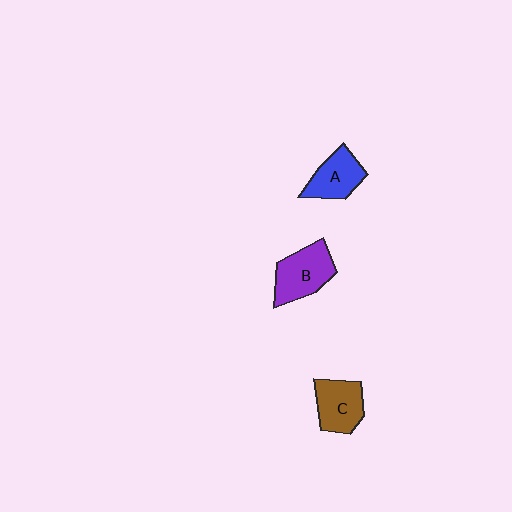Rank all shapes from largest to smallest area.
From largest to smallest: B (purple), C (brown), A (blue).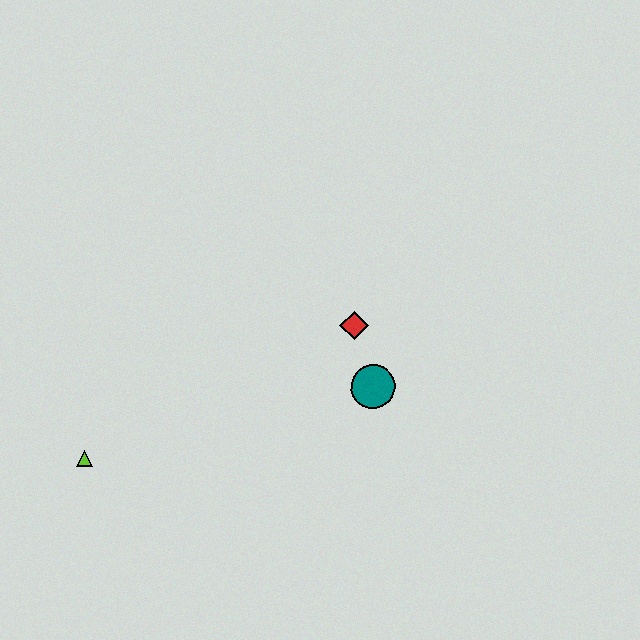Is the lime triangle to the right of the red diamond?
No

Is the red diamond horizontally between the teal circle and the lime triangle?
Yes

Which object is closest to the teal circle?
The red diamond is closest to the teal circle.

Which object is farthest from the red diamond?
The lime triangle is farthest from the red diamond.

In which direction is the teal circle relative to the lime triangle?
The teal circle is to the right of the lime triangle.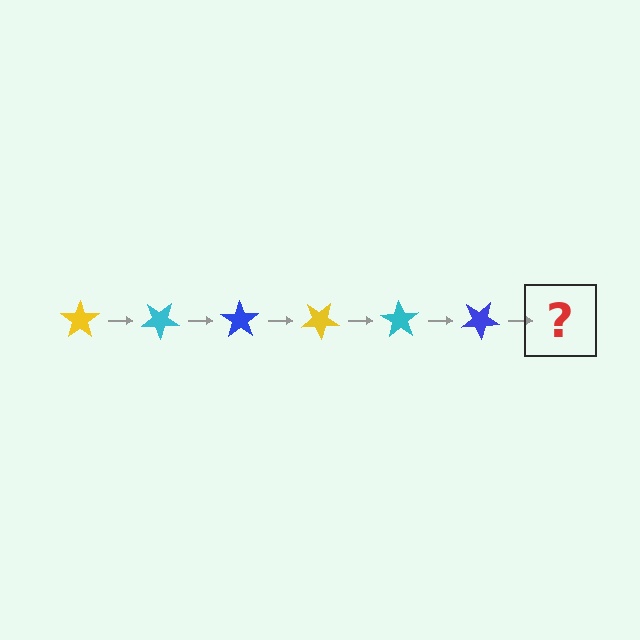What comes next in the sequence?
The next element should be a yellow star, rotated 210 degrees from the start.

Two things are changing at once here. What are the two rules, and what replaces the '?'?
The two rules are that it rotates 35 degrees each step and the color cycles through yellow, cyan, and blue. The '?' should be a yellow star, rotated 210 degrees from the start.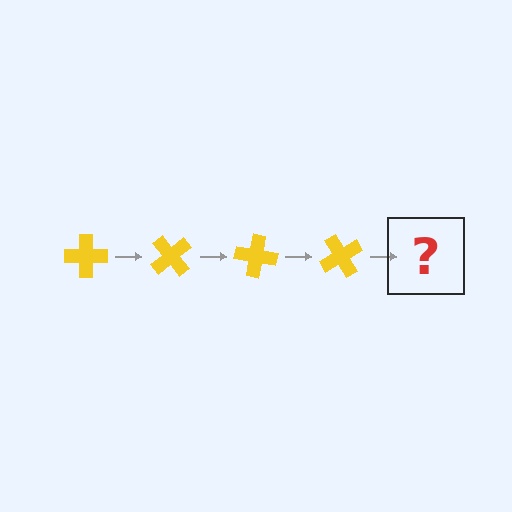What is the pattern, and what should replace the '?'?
The pattern is that the cross rotates 50 degrees each step. The '?' should be a yellow cross rotated 200 degrees.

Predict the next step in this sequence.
The next step is a yellow cross rotated 200 degrees.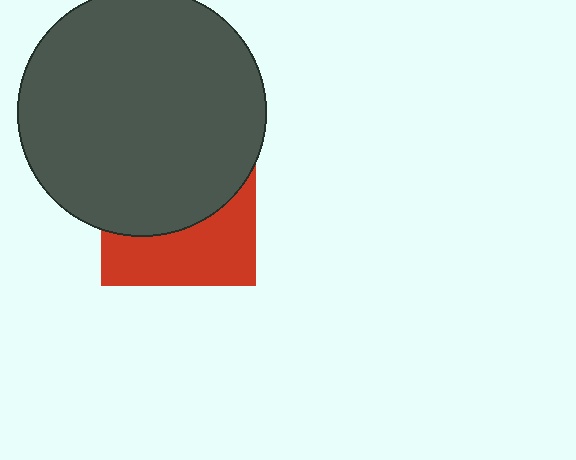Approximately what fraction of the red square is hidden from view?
Roughly 58% of the red square is hidden behind the dark gray circle.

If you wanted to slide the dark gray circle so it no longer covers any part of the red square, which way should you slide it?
Slide it up — that is the most direct way to separate the two shapes.